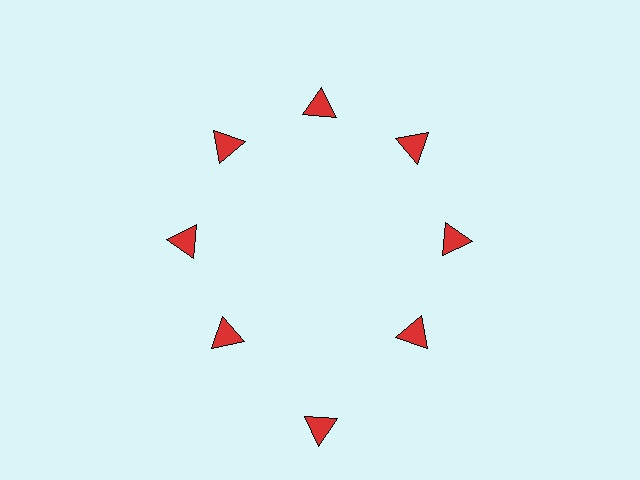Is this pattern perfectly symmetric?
No. The 8 red triangles are arranged in a ring, but one element near the 6 o'clock position is pushed outward from the center, breaking the 8-fold rotational symmetry.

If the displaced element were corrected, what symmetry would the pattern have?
It would have 8-fold rotational symmetry — the pattern would map onto itself every 45 degrees.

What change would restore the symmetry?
The symmetry would be restored by moving it inward, back onto the ring so that all 8 triangles sit at equal angles and equal distance from the center.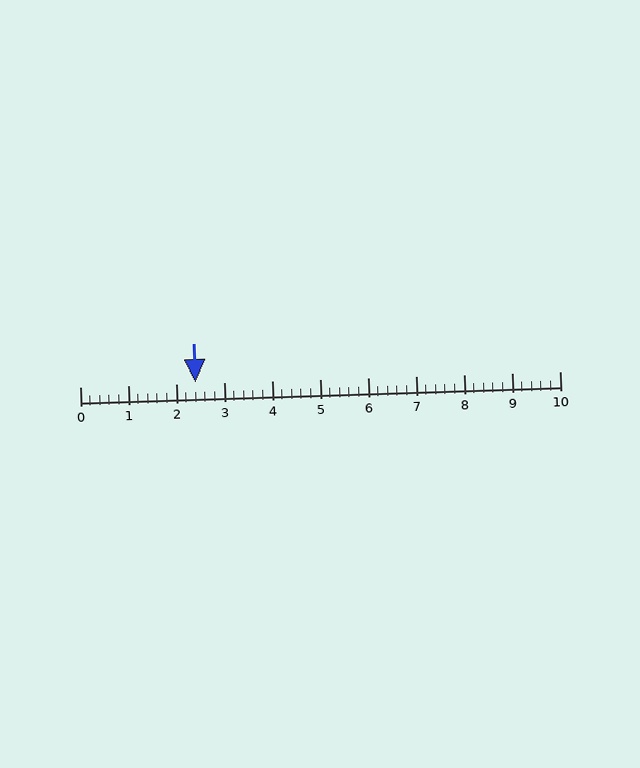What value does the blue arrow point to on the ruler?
The blue arrow points to approximately 2.4.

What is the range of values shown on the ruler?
The ruler shows values from 0 to 10.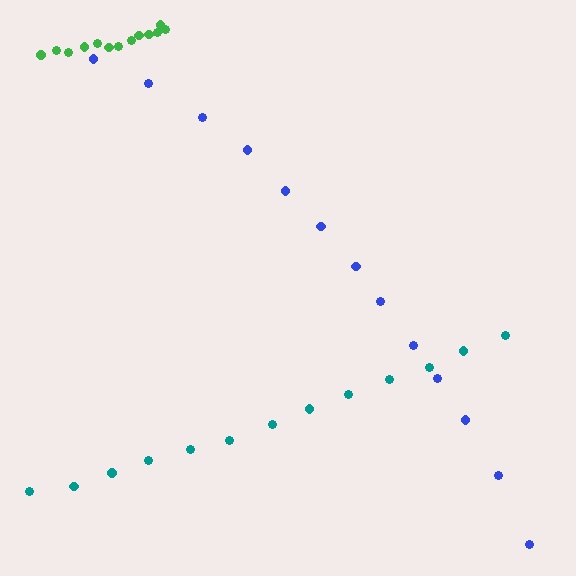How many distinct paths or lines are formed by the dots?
There are 3 distinct paths.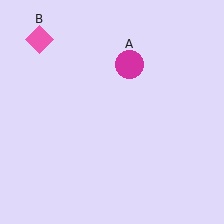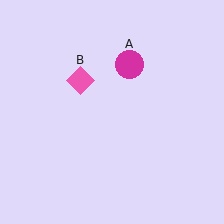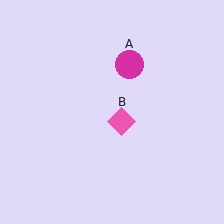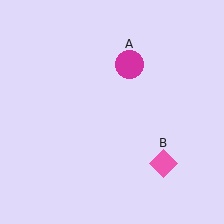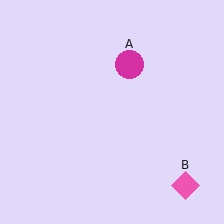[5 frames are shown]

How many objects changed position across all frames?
1 object changed position: pink diamond (object B).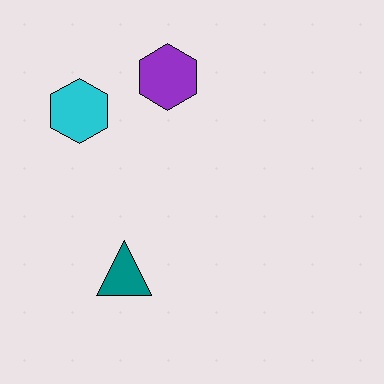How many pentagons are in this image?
There are no pentagons.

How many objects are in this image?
There are 3 objects.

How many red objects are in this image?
There are no red objects.